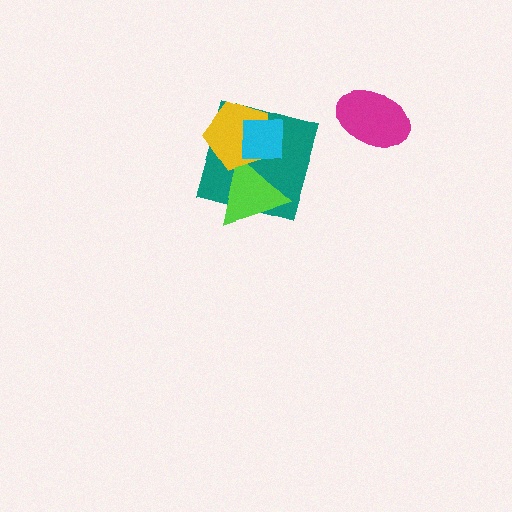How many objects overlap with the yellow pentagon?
3 objects overlap with the yellow pentagon.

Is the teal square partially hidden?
Yes, it is partially covered by another shape.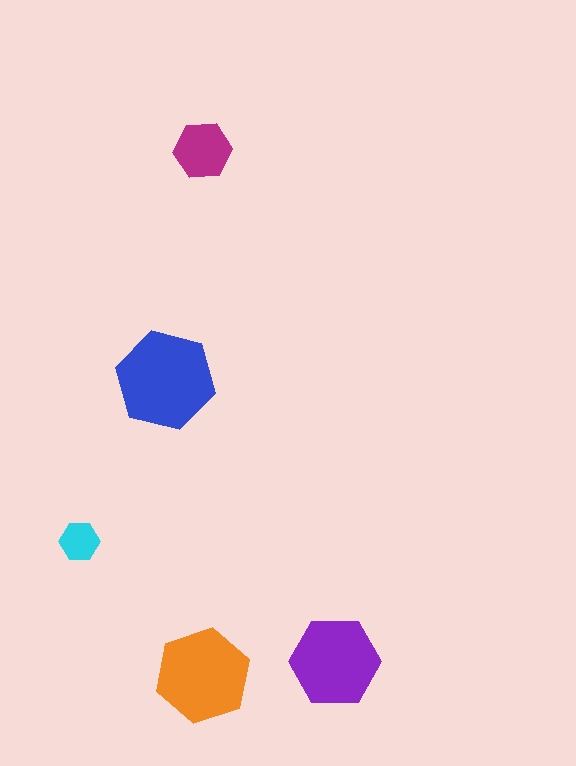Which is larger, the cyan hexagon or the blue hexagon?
The blue one.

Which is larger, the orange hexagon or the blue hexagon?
The blue one.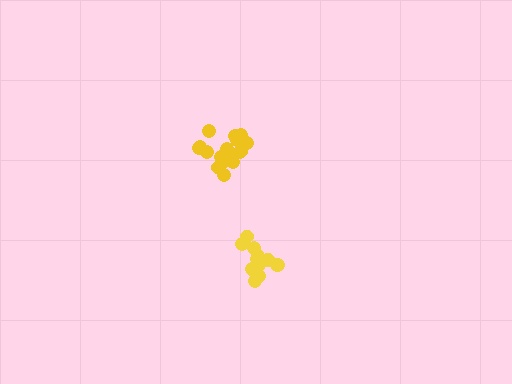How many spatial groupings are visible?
There are 2 spatial groupings.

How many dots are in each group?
Group 1: 18 dots, Group 2: 14 dots (32 total).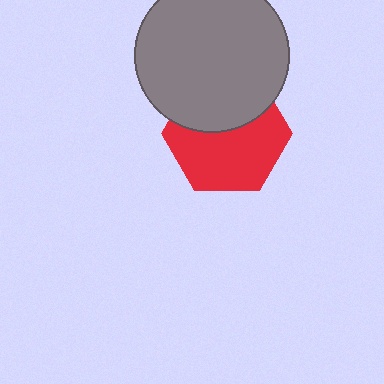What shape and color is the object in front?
The object in front is a gray circle.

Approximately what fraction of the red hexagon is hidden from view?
Roughly 39% of the red hexagon is hidden behind the gray circle.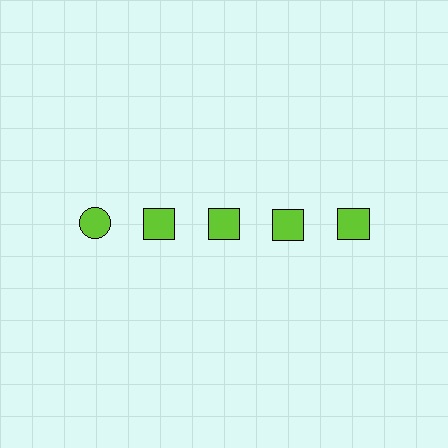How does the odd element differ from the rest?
It has a different shape: circle instead of square.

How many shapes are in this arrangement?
There are 5 shapes arranged in a grid pattern.